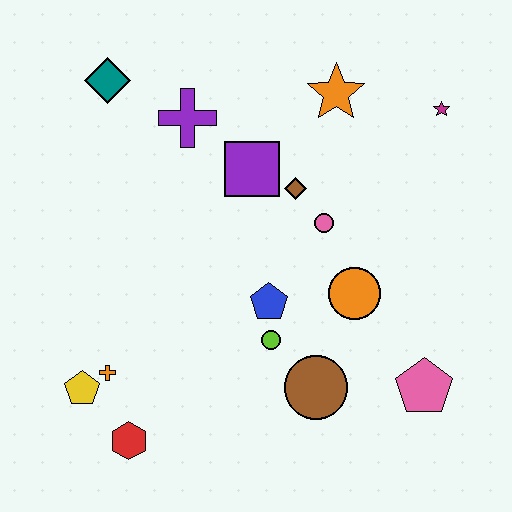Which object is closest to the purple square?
The brown diamond is closest to the purple square.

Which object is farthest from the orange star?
The red hexagon is farthest from the orange star.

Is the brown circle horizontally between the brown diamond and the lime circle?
No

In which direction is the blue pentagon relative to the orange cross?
The blue pentagon is to the right of the orange cross.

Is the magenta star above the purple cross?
Yes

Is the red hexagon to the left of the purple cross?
Yes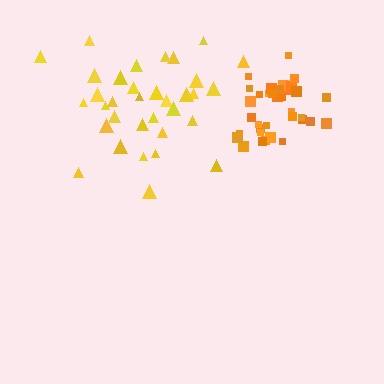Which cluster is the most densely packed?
Orange.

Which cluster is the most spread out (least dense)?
Yellow.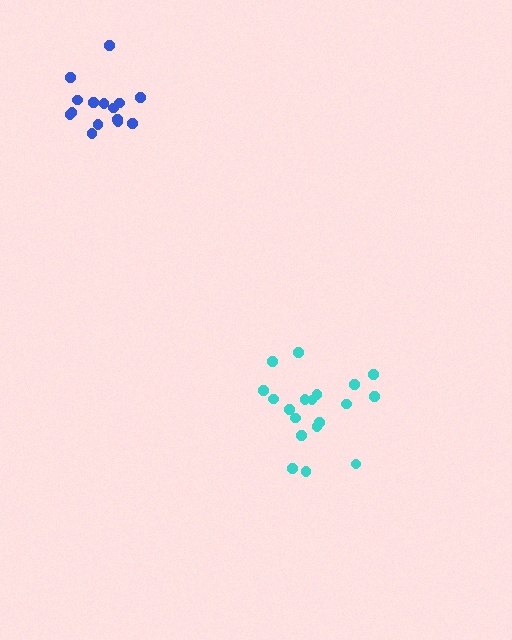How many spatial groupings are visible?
There are 2 spatial groupings.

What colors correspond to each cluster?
The clusters are colored: cyan, blue.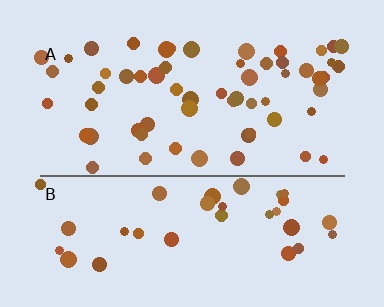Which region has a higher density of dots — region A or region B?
A (the top).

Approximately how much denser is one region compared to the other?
Approximately 1.6× — region A over region B.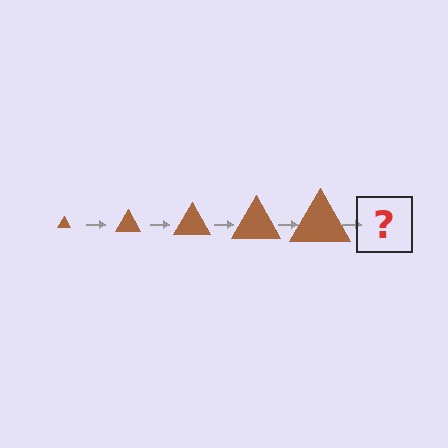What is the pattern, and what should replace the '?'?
The pattern is that the triangle gets progressively larger each step. The '?' should be a brown triangle, larger than the previous one.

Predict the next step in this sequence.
The next step is a brown triangle, larger than the previous one.